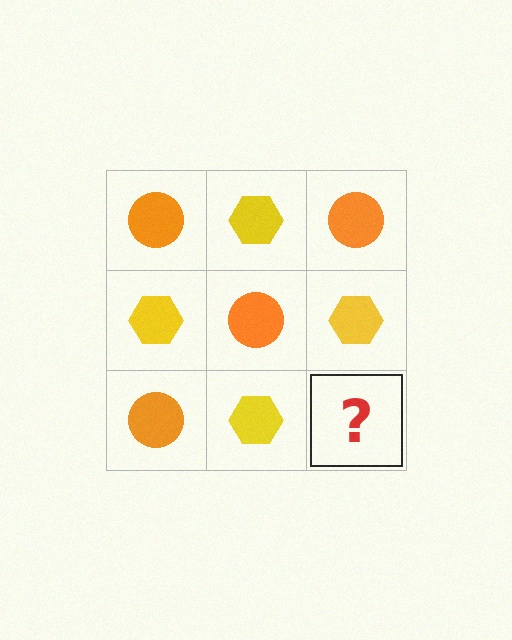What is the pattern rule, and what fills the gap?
The rule is that it alternates orange circle and yellow hexagon in a checkerboard pattern. The gap should be filled with an orange circle.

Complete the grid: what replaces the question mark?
The question mark should be replaced with an orange circle.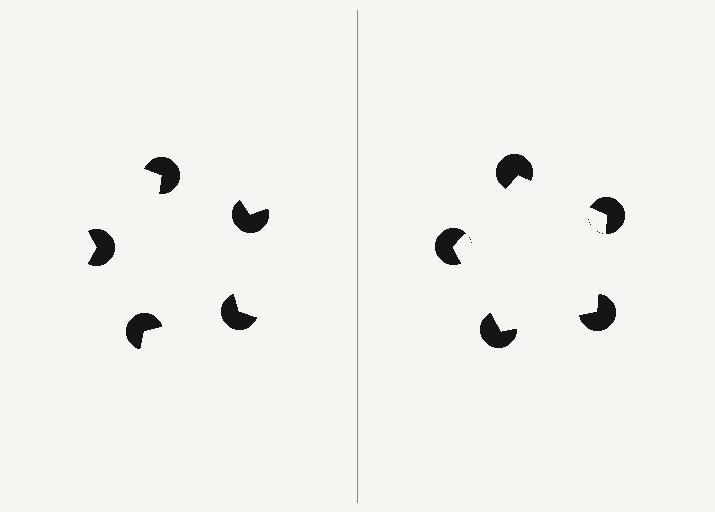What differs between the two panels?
The pac-man discs are positioned identically on both sides; only the wedge orientations differ. On the right they align to a pentagon; on the left they are misaligned.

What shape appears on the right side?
An illusory pentagon.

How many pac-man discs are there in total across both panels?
10 — 5 on each side.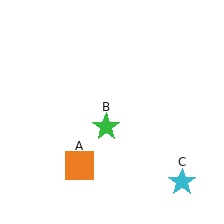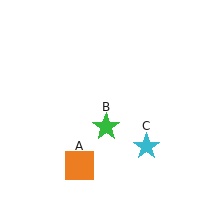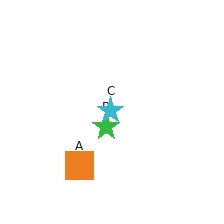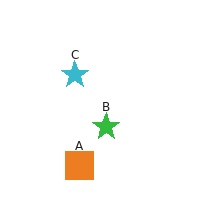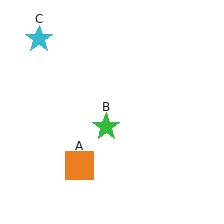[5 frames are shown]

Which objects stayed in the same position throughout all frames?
Orange square (object A) and green star (object B) remained stationary.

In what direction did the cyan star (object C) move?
The cyan star (object C) moved up and to the left.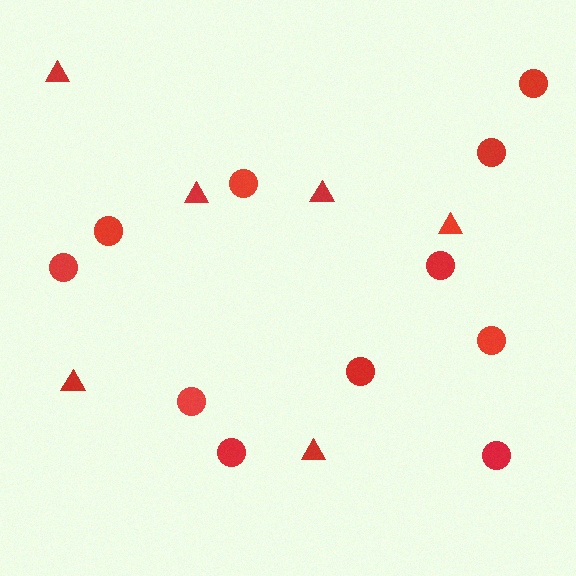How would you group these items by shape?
There are 2 groups: one group of circles (11) and one group of triangles (6).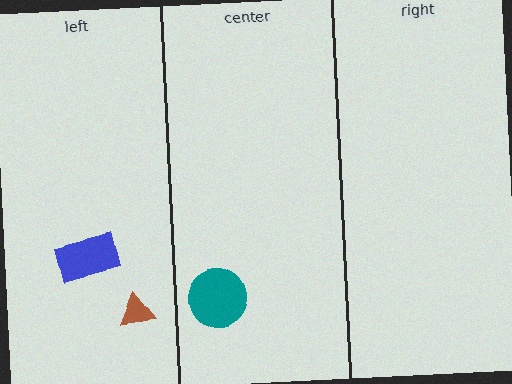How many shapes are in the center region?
1.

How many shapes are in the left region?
2.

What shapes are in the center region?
The teal circle.